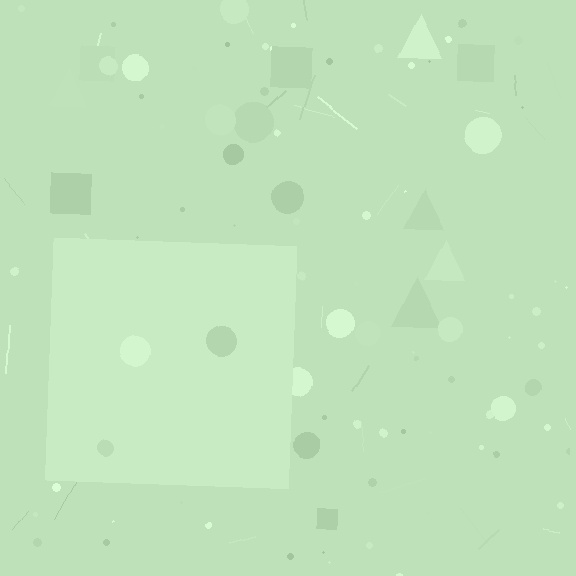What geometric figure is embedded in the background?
A square is embedded in the background.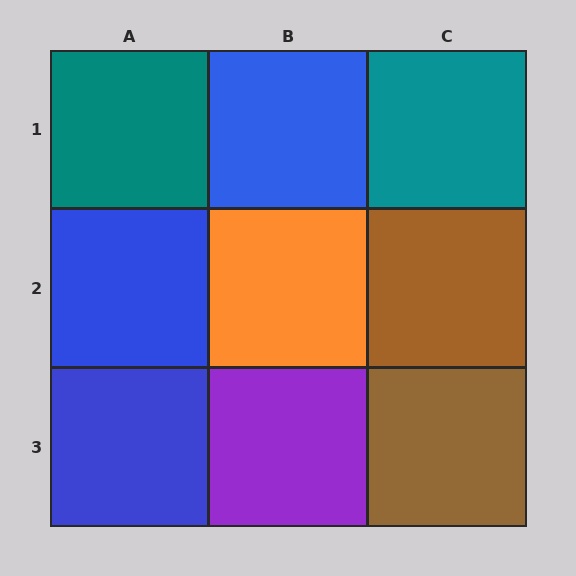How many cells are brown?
2 cells are brown.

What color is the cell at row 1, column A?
Teal.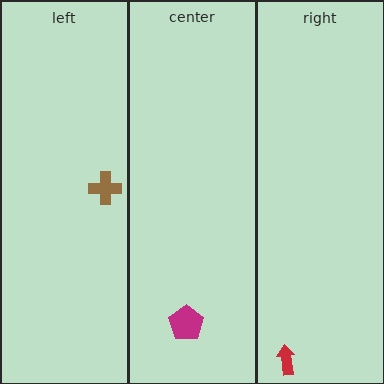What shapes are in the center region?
The magenta pentagon.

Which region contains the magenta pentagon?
The center region.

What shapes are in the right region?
The red arrow.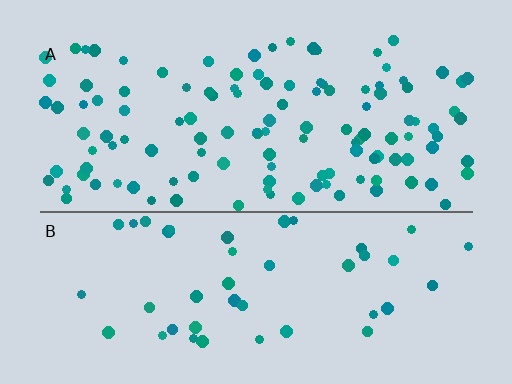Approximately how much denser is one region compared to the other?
Approximately 2.6× — region A over region B.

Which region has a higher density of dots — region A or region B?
A (the top).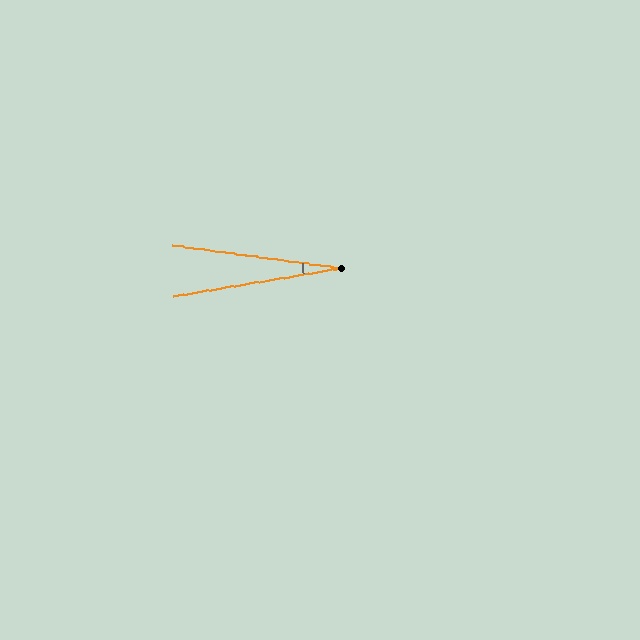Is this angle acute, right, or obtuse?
It is acute.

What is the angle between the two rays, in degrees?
Approximately 17 degrees.